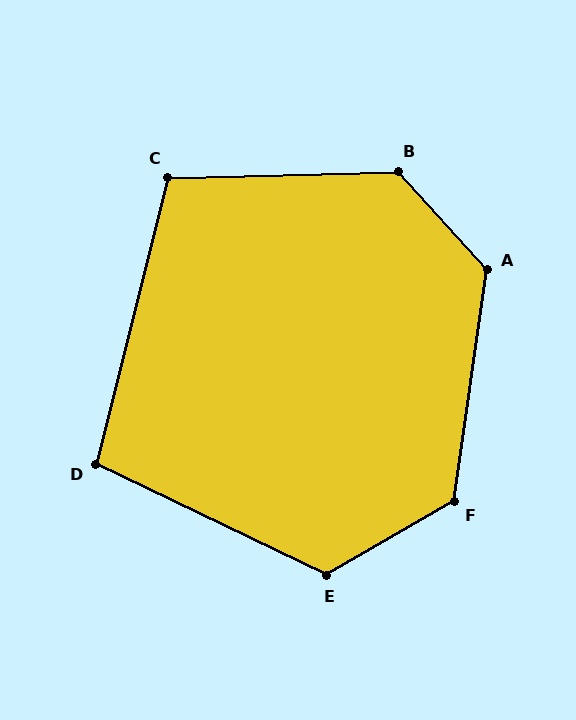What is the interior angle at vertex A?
Approximately 130 degrees (obtuse).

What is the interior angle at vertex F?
Approximately 128 degrees (obtuse).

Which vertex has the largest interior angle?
B, at approximately 130 degrees.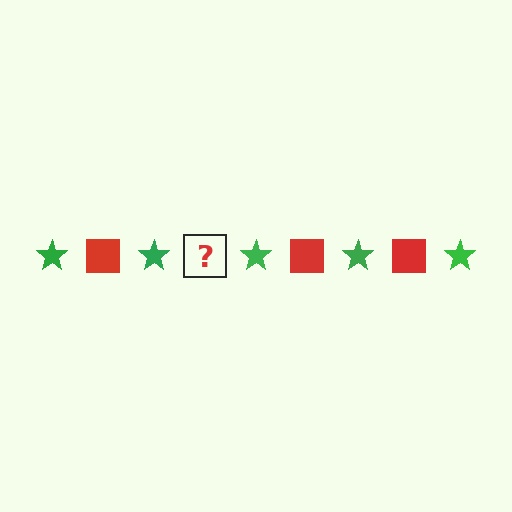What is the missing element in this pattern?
The missing element is a red square.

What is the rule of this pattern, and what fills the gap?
The rule is that the pattern alternates between green star and red square. The gap should be filled with a red square.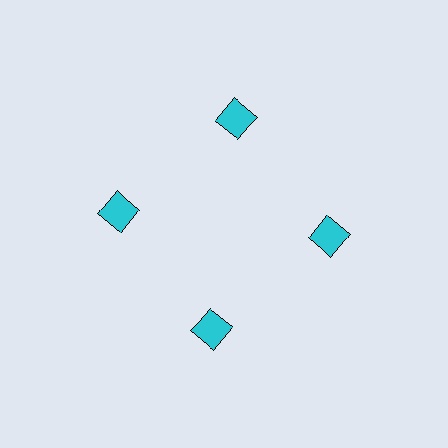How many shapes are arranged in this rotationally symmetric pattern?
There are 4 shapes, arranged in 4 groups of 1.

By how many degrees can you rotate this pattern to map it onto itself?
The pattern maps onto itself every 90 degrees of rotation.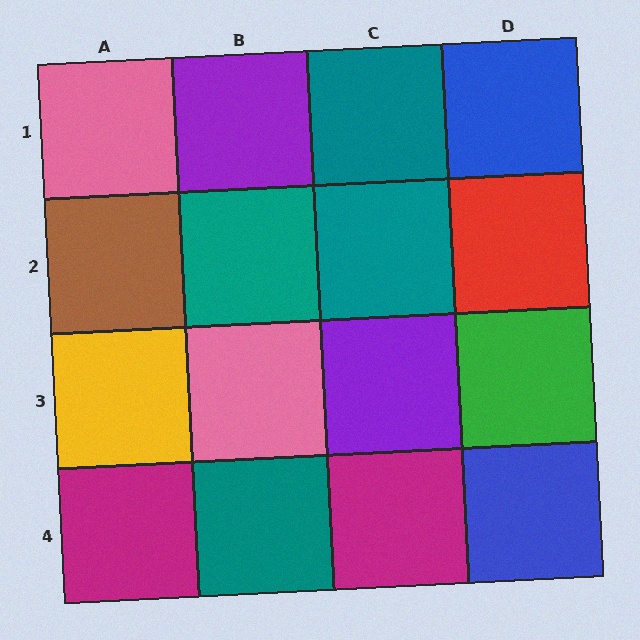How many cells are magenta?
2 cells are magenta.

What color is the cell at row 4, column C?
Magenta.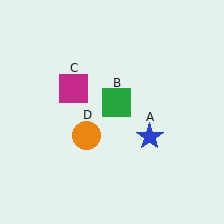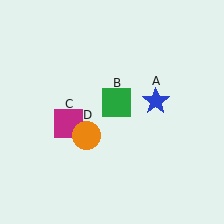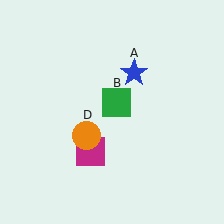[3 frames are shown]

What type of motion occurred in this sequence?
The blue star (object A), magenta square (object C) rotated counterclockwise around the center of the scene.